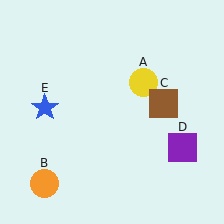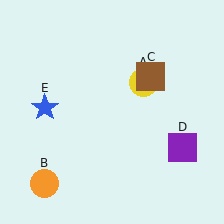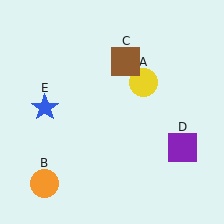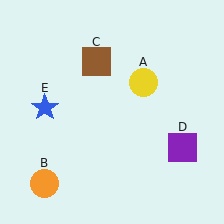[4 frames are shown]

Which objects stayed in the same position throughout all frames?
Yellow circle (object A) and orange circle (object B) and purple square (object D) and blue star (object E) remained stationary.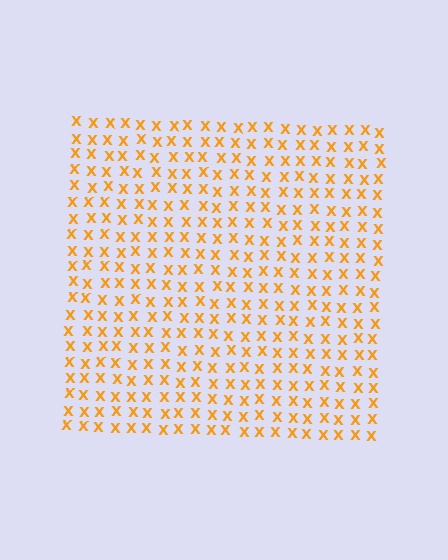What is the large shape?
The large shape is a square.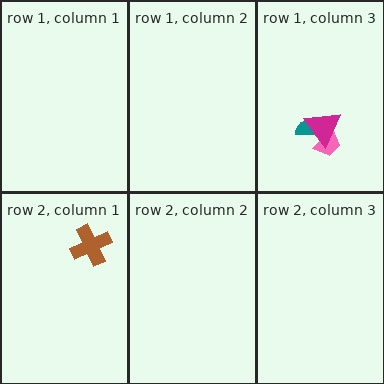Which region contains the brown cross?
The row 2, column 1 region.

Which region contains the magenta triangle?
The row 1, column 3 region.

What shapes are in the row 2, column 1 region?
The brown cross.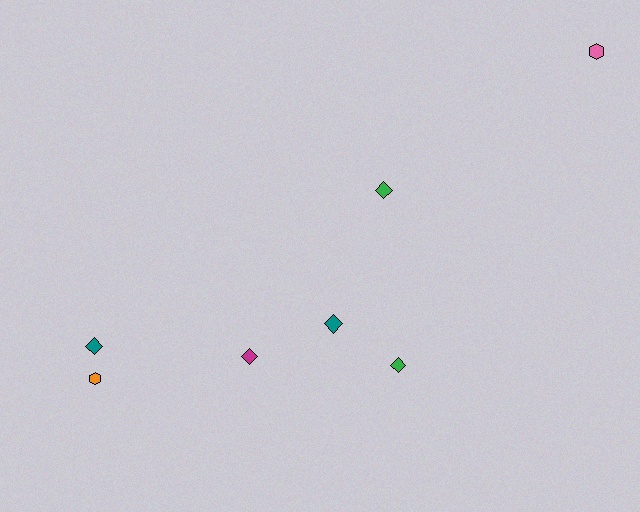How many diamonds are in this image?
There are 5 diamonds.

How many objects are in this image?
There are 7 objects.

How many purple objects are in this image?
There are no purple objects.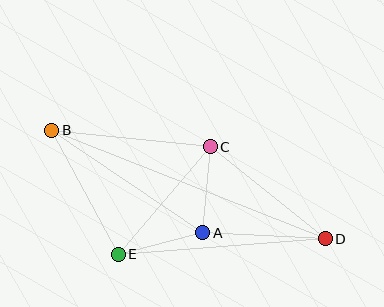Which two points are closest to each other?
Points A and C are closest to each other.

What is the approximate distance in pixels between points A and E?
The distance between A and E is approximately 87 pixels.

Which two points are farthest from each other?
Points B and D are farthest from each other.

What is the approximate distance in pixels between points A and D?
The distance between A and D is approximately 123 pixels.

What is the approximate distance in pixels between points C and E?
The distance between C and E is approximately 141 pixels.